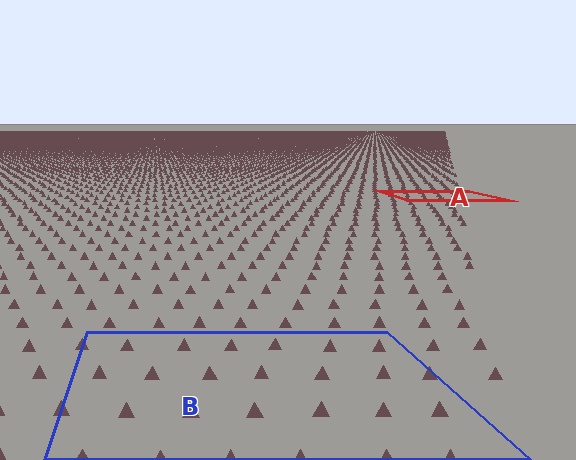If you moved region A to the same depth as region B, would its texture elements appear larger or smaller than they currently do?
They would appear larger. At a closer depth, the same texture elements are projected at a bigger on-screen size.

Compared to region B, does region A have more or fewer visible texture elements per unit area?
Region A has more texture elements per unit area — they are packed more densely because it is farther away.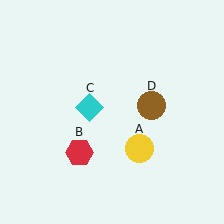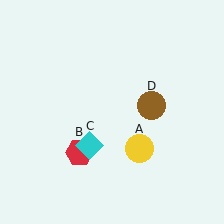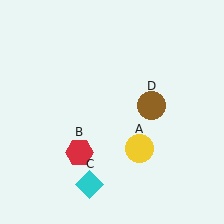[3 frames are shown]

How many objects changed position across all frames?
1 object changed position: cyan diamond (object C).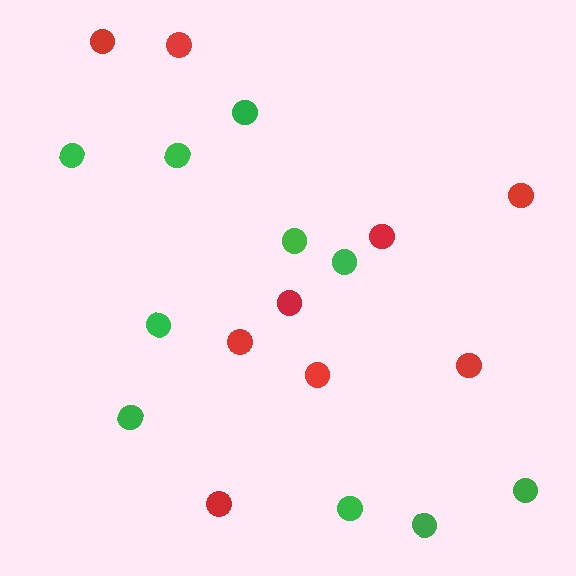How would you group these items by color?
There are 2 groups: one group of red circles (9) and one group of green circles (10).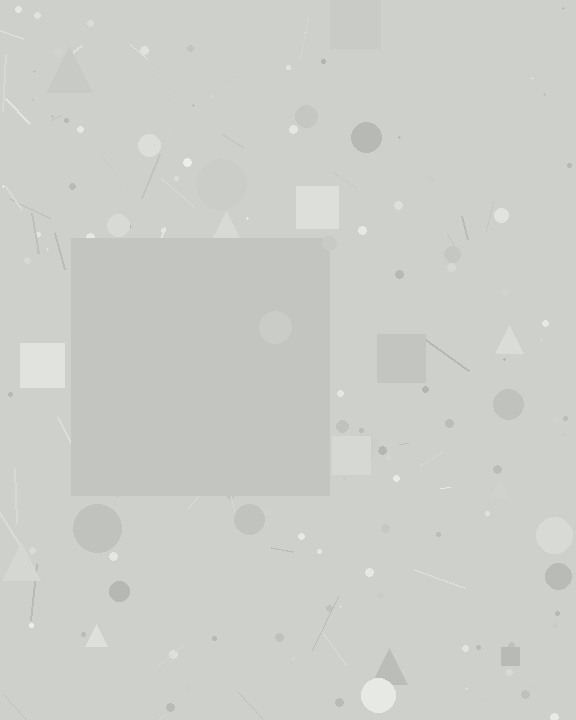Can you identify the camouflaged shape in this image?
The camouflaged shape is a square.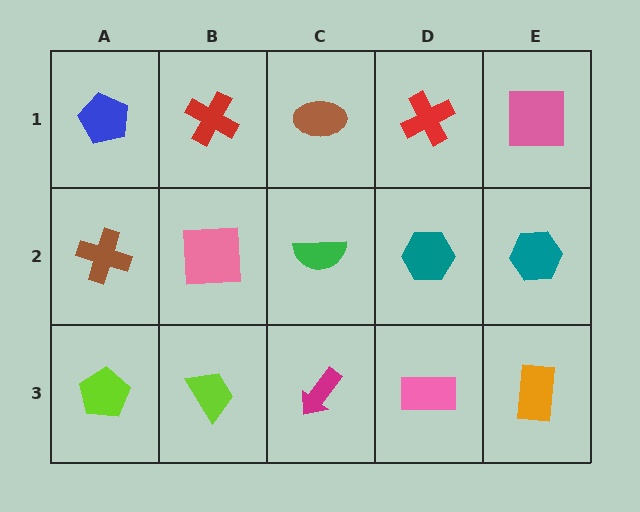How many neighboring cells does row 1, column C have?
3.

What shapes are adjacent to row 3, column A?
A brown cross (row 2, column A), a lime trapezoid (row 3, column B).